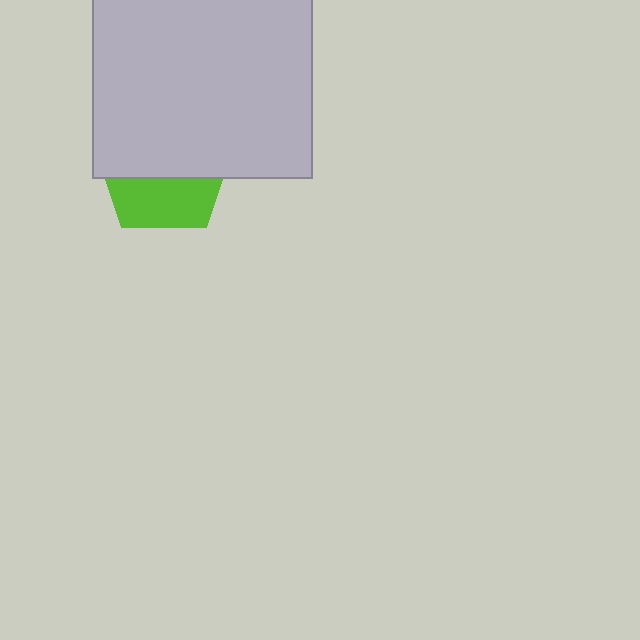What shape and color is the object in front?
The object in front is a light gray square.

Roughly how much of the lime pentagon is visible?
A small part of it is visible (roughly 38%).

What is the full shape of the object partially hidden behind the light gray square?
The partially hidden object is a lime pentagon.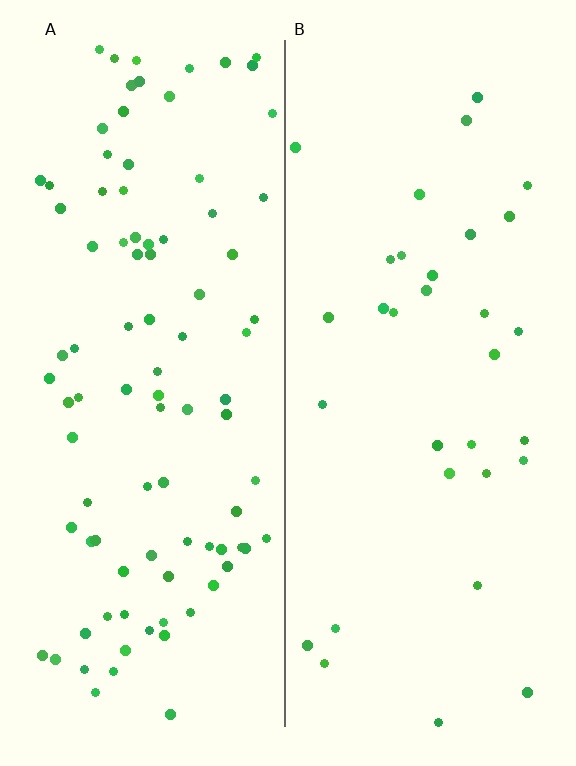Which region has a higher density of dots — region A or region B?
A (the left).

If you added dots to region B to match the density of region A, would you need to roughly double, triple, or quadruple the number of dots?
Approximately triple.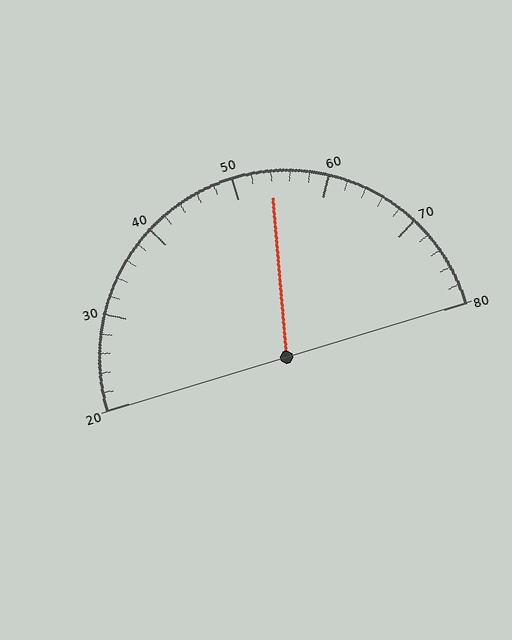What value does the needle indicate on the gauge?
The needle indicates approximately 54.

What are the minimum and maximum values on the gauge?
The gauge ranges from 20 to 80.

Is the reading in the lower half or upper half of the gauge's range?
The reading is in the upper half of the range (20 to 80).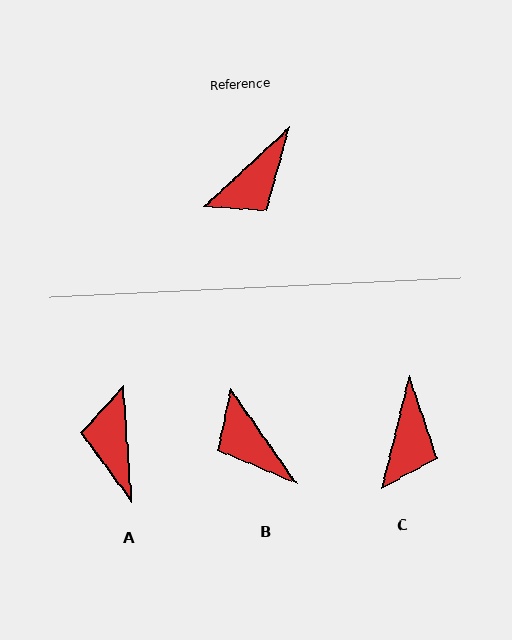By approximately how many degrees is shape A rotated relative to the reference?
Approximately 129 degrees clockwise.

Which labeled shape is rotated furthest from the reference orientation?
A, about 129 degrees away.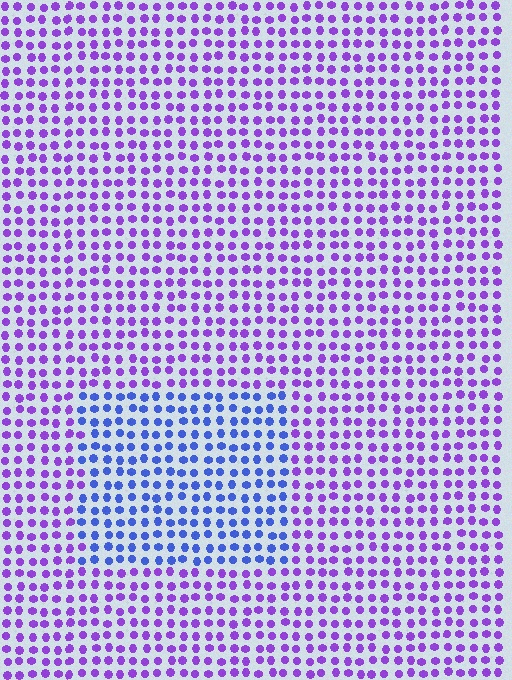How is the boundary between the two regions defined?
The boundary is defined purely by a slight shift in hue (about 45 degrees). Spacing, size, and orientation are identical on both sides.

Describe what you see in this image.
The image is filled with small purple elements in a uniform arrangement. A rectangle-shaped region is visible where the elements are tinted to a slightly different hue, forming a subtle color boundary.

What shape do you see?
I see a rectangle.